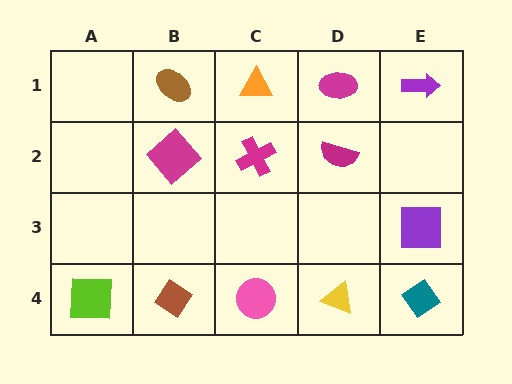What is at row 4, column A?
A lime square.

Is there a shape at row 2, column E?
No, that cell is empty.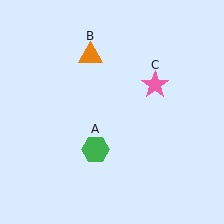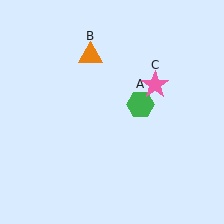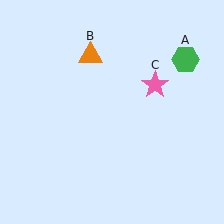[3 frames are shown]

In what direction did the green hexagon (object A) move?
The green hexagon (object A) moved up and to the right.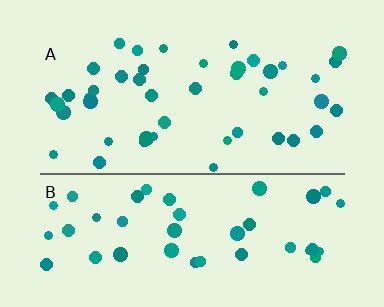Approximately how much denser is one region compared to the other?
Approximately 1.0× — region A over region B.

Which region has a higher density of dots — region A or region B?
A (the top).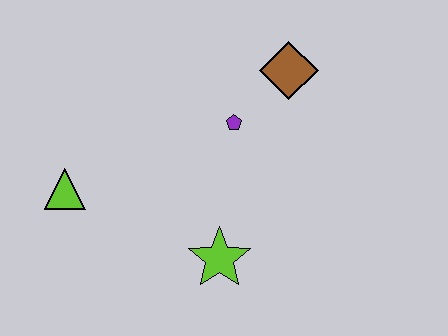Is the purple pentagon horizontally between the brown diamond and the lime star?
Yes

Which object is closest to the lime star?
The purple pentagon is closest to the lime star.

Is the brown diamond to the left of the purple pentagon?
No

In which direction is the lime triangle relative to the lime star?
The lime triangle is to the left of the lime star.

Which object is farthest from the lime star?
The brown diamond is farthest from the lime star.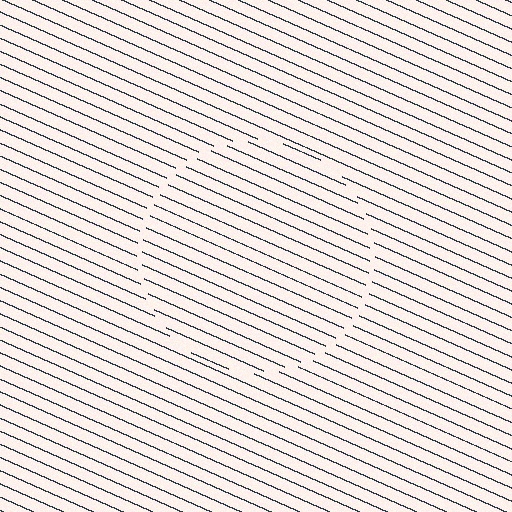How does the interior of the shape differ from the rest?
The interior of the shape contains the same grating, shifted by half a period — the contour is defined by the phase discontinuity where line-ends from the inner and outer gratings abut.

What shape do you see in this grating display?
An illusory circle. The interior of the shape contains the same grating, shifted by half a period — the contour is defined by the phase discontinuity where line-ends from the inner and outer gratings abut.